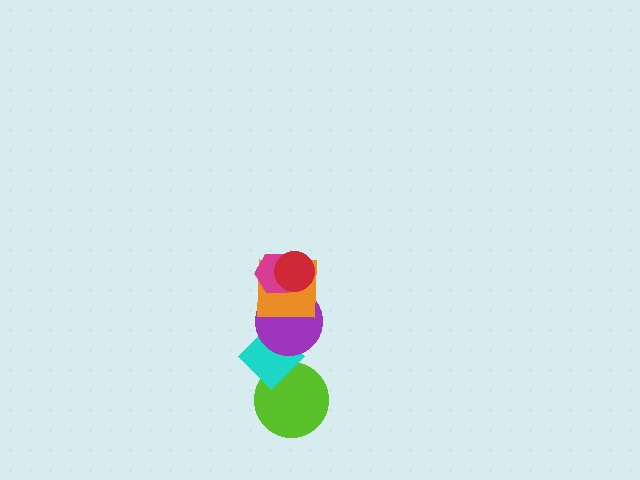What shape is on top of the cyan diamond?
The purple circle is on top of the cyan diamond.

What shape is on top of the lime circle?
The cyan diamond is on top of the lime circle.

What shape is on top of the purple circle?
The orange square is on top of the purple circle.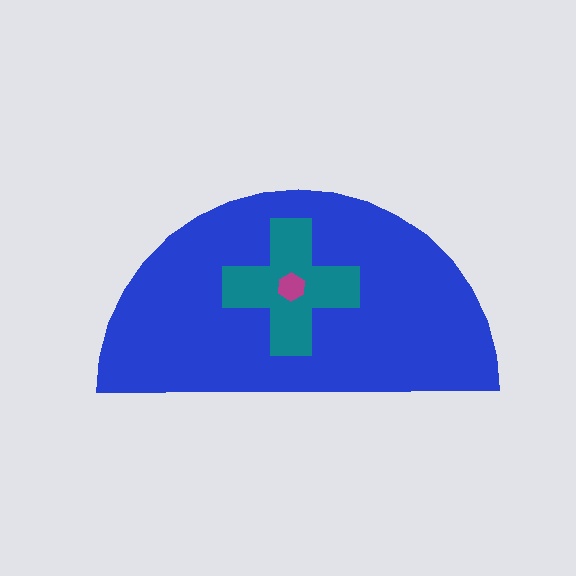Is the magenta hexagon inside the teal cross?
Yes.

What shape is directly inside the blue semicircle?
The teal cross.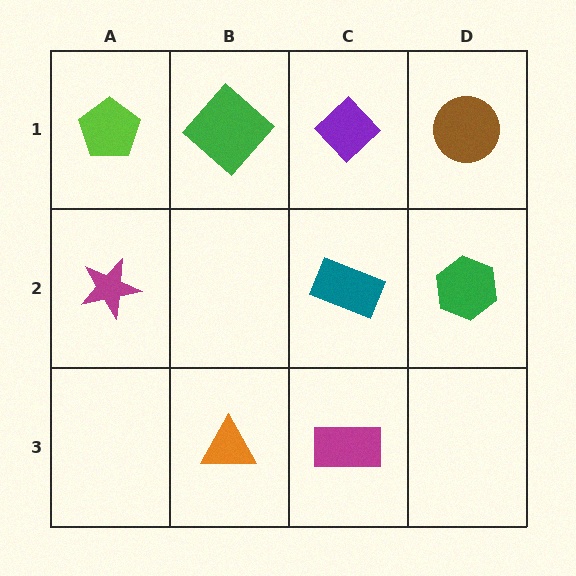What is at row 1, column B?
A green diamond.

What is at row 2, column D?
A green hexagon.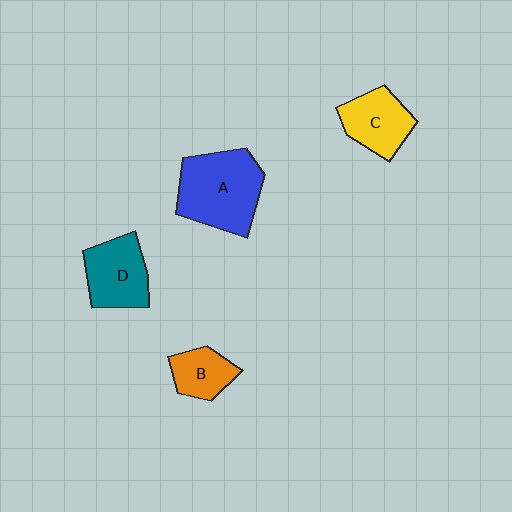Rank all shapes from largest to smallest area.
From largest to smallest: A (blue), D (teal), C (yellow), B (orange).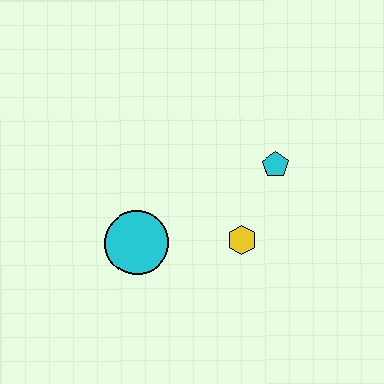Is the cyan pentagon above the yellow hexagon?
Yes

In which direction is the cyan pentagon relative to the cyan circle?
The cyan pentagon is to the right of the cyan circle.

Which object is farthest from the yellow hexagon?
The cyan circle is farthest from the yellow hexagon.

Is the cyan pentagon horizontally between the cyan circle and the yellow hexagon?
No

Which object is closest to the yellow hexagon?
The cyan pentagon is closest to the yellow hexagon.